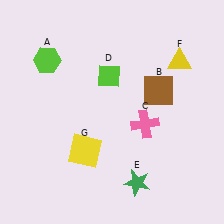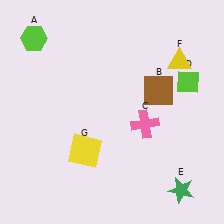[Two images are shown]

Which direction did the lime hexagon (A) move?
The lime hexagon (A) moved up.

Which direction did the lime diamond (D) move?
The lime diamond (D) moved right.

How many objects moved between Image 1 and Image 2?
3 objects moved between the two images.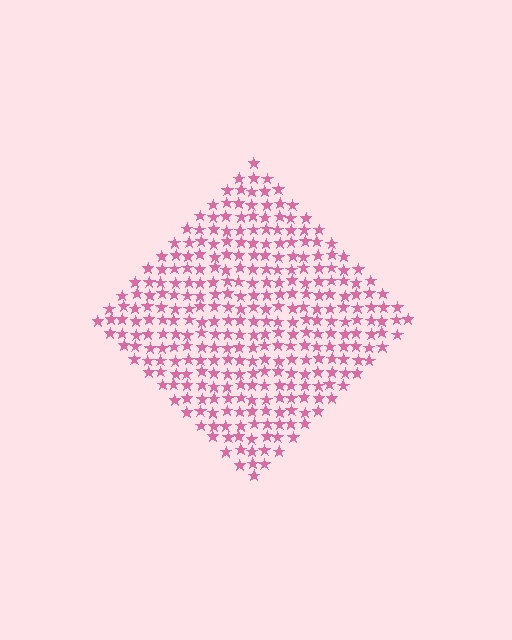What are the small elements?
The small elements are stars.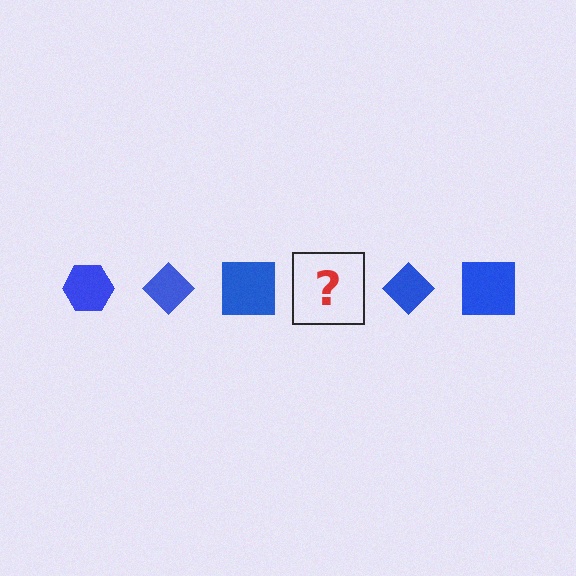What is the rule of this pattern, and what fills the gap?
The rule is that the pattern cycles through hexagon, diamond, square shapes in blue. The gap should be filled with a blue hexagon.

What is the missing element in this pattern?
The missing element is a blue hexagon.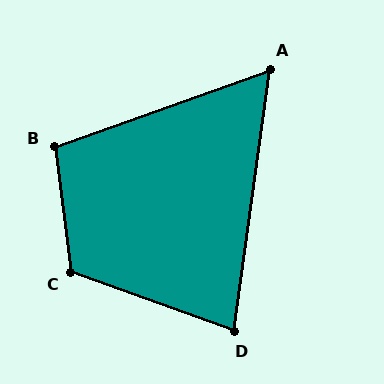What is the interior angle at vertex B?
Approximately 102 degrees (obtuse).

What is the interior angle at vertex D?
Approximately 78 degrees (acute).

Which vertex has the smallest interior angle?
A, at approximately 63 degrees.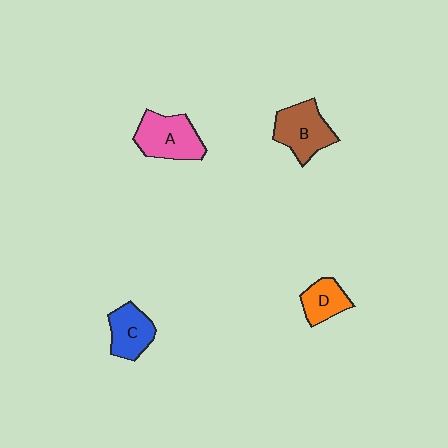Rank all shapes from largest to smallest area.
From largest to smallest: A (pink), B (brown), C (blue), D (orange).